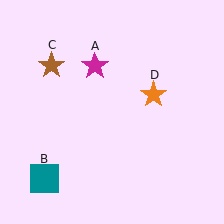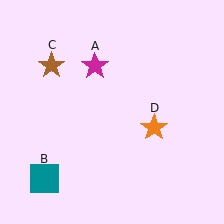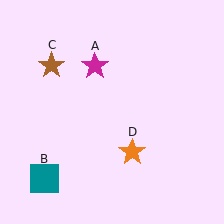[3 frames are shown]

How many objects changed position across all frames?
1 object changed position: orange star (object D).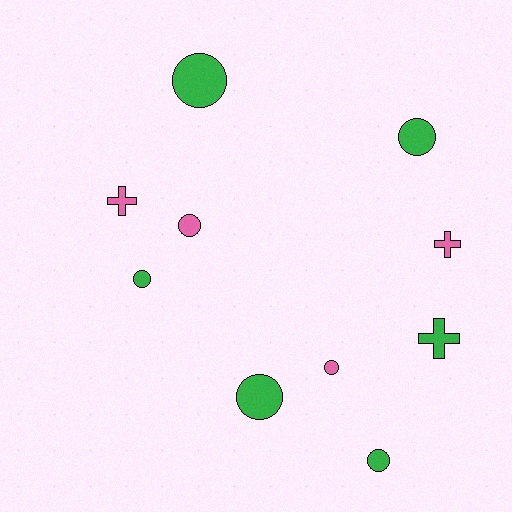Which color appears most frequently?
Green, with 6 objects.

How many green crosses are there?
There is 1 green cross.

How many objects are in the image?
There are 10 objects.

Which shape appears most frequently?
Circle, with 7 objects.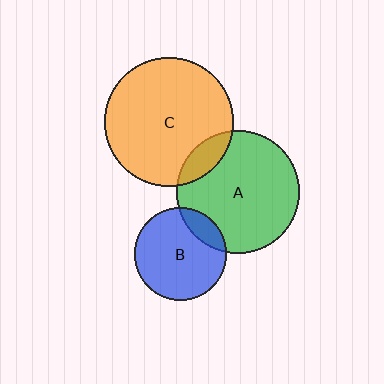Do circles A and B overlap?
Yes.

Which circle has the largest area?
Circle C (orange).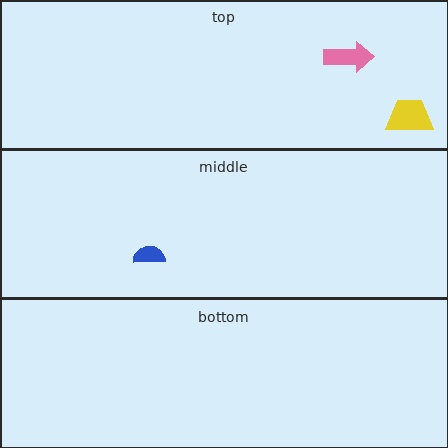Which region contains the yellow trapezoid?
The top region.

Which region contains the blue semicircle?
The middle region.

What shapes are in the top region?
The pink arrow, the yellow trapezoid.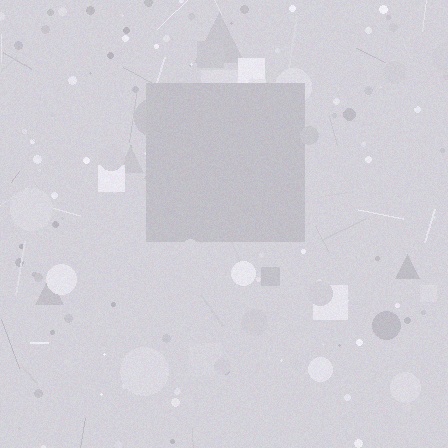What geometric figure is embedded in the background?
A square is embedded in the background.